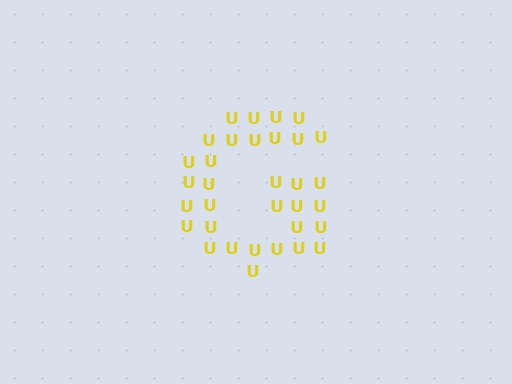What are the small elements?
The small elements are letter U's.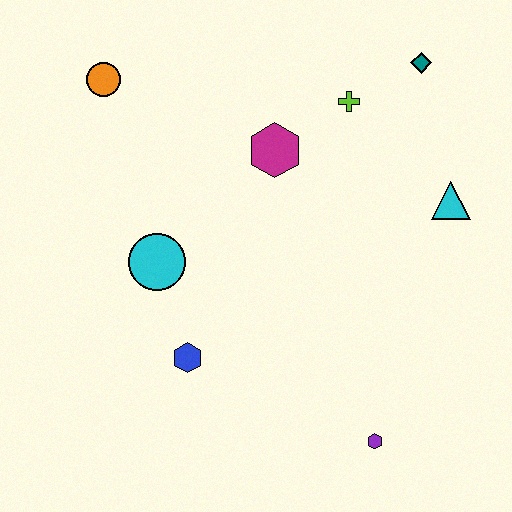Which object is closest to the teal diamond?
The lime cross is closest to the teal diamond.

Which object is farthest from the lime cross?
The purple hexagon is farthest from the lime cross.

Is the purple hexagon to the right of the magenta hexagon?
Yes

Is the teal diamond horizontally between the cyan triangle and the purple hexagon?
Yes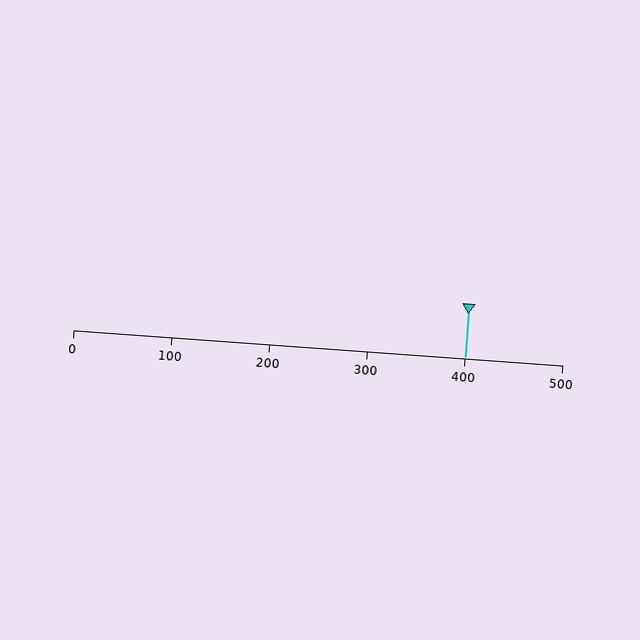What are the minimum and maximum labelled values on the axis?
The axis runs from 0 to 500.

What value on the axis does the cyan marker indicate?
The marker indicates approximately 400.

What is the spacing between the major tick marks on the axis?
The major ticks are spaced 100 apart.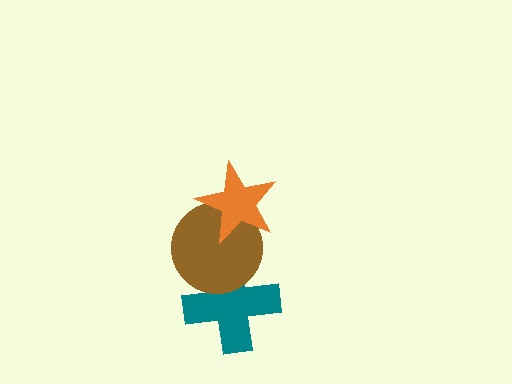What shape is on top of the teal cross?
The brown circle is on top of the teal cross.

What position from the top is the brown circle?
The brown circle is 2nd from the top.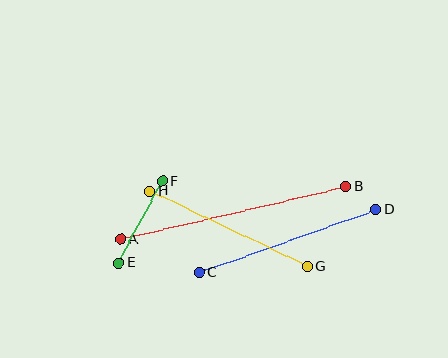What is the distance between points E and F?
The distance is approximately 93 pixels.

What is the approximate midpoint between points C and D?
The midpoint is at approximately (287, 241) pixels.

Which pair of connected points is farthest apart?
Points A and B are farthest apart.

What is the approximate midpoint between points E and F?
The midpoint is at approximately (140, 222) pixels.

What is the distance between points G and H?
The distance is approximately 174 pixels.